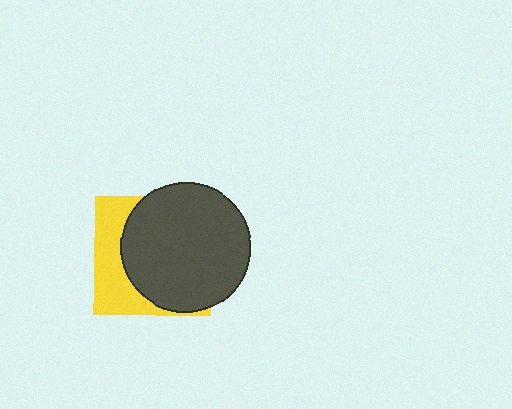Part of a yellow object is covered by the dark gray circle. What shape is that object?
It is a square.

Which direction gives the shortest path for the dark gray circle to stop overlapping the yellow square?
Moving right gives the shortest separation.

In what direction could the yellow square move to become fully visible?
The yellow square could move left. That would shift it out from behind the dark gray circle entirely.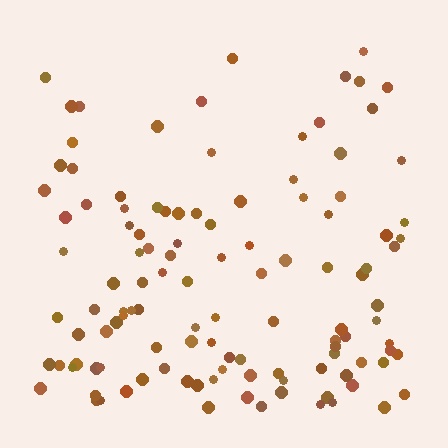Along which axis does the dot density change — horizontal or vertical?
Vertical.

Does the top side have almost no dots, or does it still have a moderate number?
Still a moderate number, just noticeably fewer than the bottom.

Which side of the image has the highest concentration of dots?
The bottom.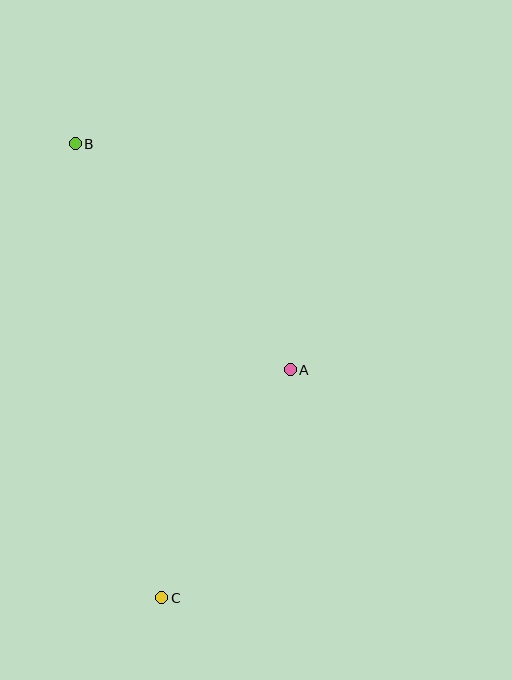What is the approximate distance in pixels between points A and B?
The distance between A and B is approximately 312 pixels.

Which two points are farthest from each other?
Points B and C are farthest from each other.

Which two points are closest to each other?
Points A and C are closest to each other.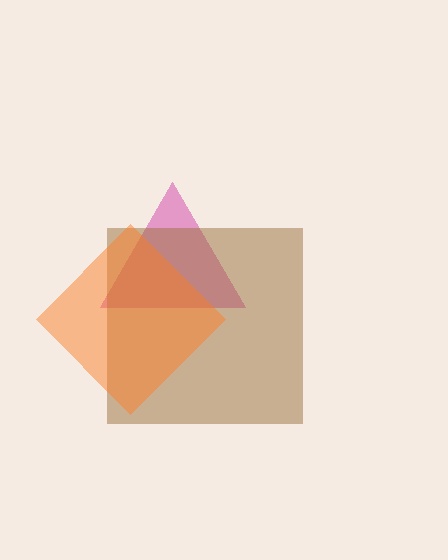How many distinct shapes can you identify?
There are 3 distinct shapes: a magenta triangle, a brown square, an orange diamond.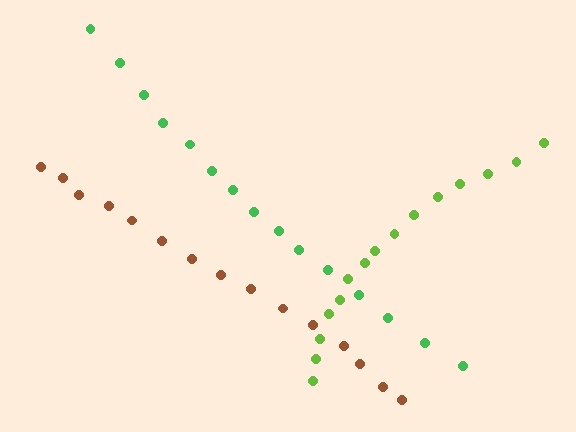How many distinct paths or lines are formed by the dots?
There are 3 distinct paths.